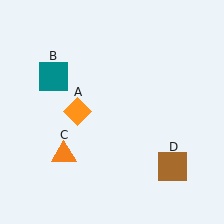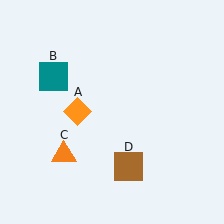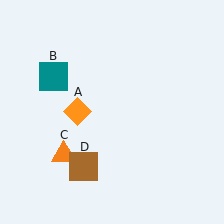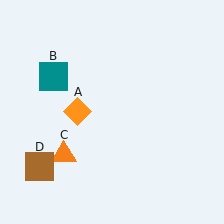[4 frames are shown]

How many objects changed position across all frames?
1 object changed position: brown square (object D).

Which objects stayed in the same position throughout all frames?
Orange diamond (object A) and teal square (object B) and orange triangle (object C) remained stationary.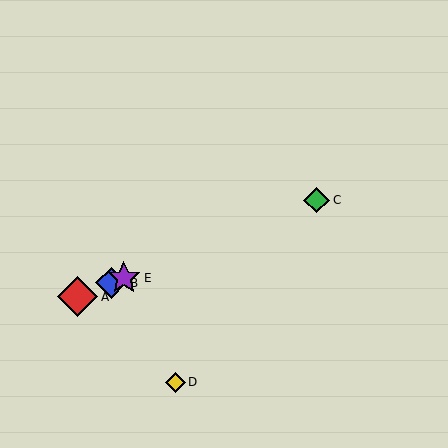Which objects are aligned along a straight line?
Objects A, B, C, E are aligned along a straight line.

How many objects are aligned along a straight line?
4 objects (A, B, C, E) are aligned along a straight line.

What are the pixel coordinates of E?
Object E is at (124, 278).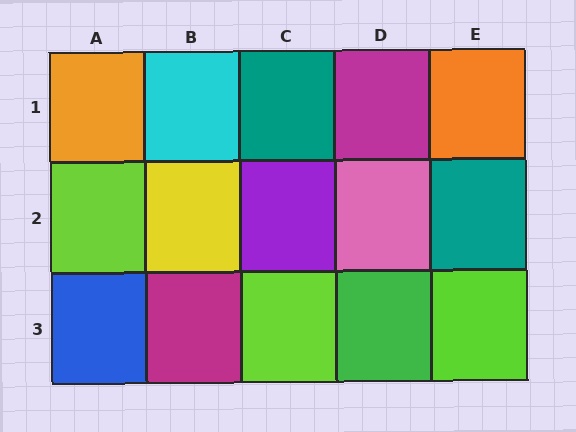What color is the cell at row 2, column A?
Lime.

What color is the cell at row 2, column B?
Yellow.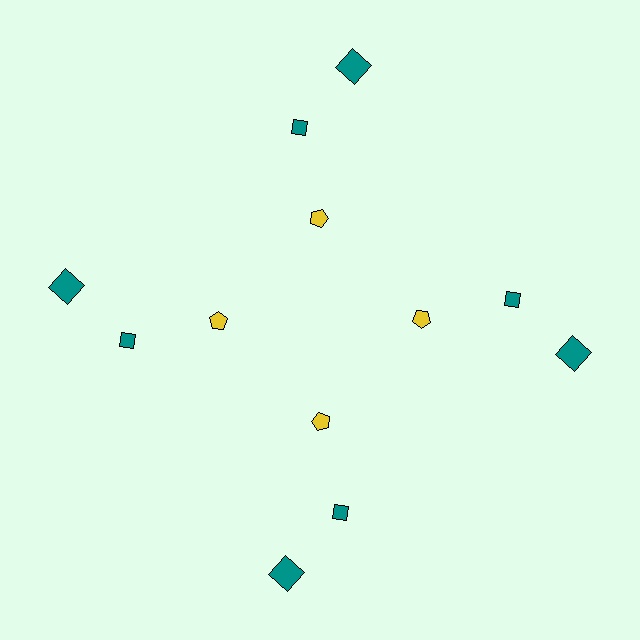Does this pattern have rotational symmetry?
Yes, this pattern has 4-fold rotational symmetry. It looks the same after rotating 90 degrees around the center.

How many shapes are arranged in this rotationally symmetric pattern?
There are 12 shapes, arranged in 4 groups of 3.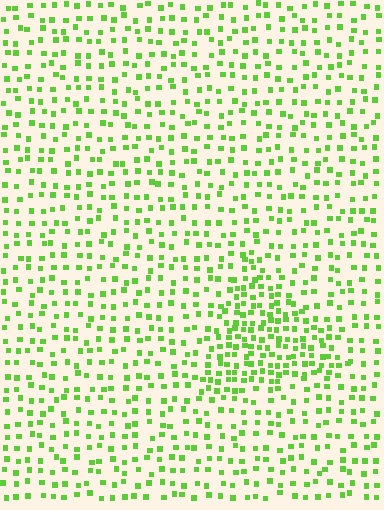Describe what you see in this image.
The image contains small lime elements arranged at two different densities. A triangle-shaped region is visible where the elements are more densely packed than the surrounding area.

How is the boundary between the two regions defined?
The boundary is defined by a change in element density (approximately 1.9x ratio). All elements are the same color, size, and shape.